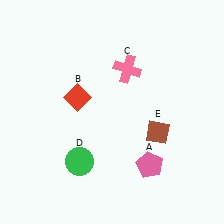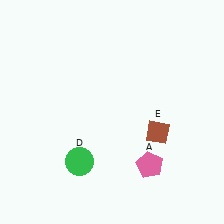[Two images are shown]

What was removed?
The red diamond (B), the pink cross (C) were removed in Image 2.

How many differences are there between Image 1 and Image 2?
There are 2 differences between the two images.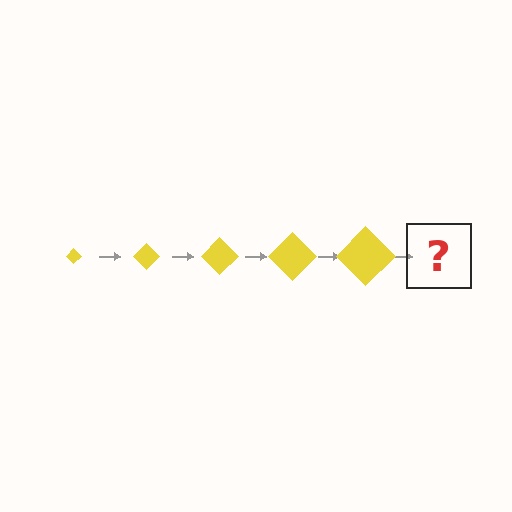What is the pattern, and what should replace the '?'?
The pattern is that the diamond gets progressively larger each step. The '?' should be a yellow diamond, larger than the previous one.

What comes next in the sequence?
The next element should be a yellow diamond, larger than the previous one.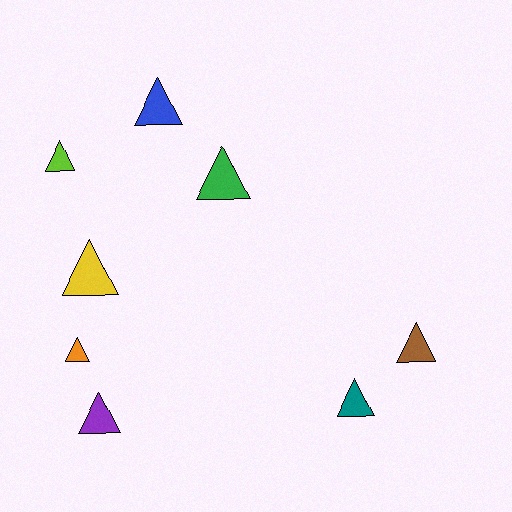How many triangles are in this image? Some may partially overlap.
There are 8 triangles.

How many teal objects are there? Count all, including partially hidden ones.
There is 1 teal object.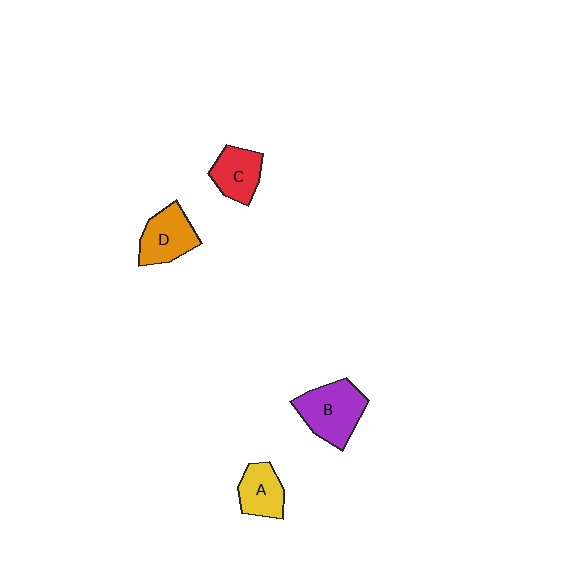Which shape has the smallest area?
Shape A (yellow).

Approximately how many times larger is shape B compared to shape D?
Approximately 1.2 times.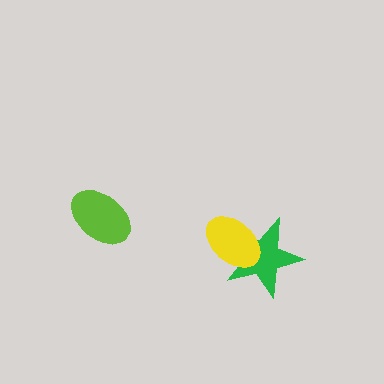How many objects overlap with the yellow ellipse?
1 object overlaps with the yellow ellipse.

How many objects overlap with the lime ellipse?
0 objects overlap with the lime ellipse.